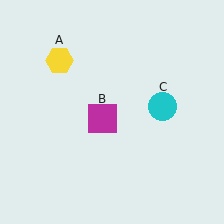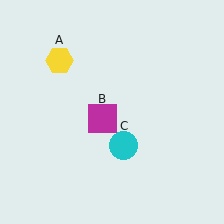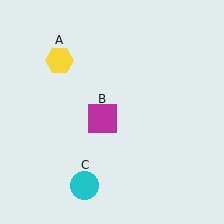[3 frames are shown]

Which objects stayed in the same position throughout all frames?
Yellow hexagon (object A) and magenta square (object B) remained stationary.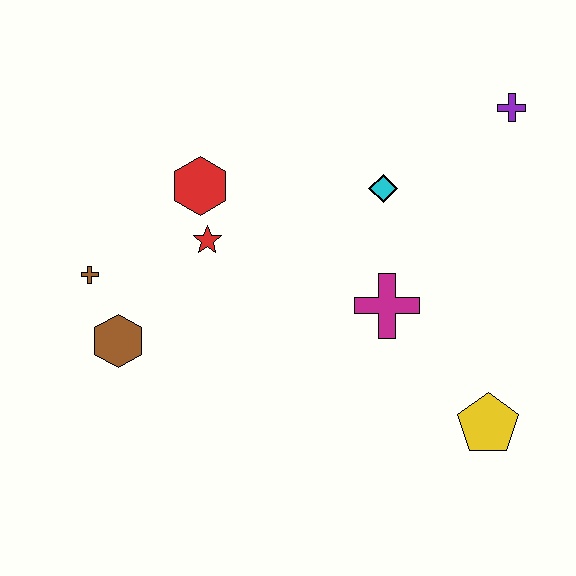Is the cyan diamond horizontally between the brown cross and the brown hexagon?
No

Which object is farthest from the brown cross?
The purple cross is farthest from the brown cross.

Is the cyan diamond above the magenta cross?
Yes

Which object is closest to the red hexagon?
The red star is closest to the red hexagon.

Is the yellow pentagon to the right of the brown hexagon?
Yes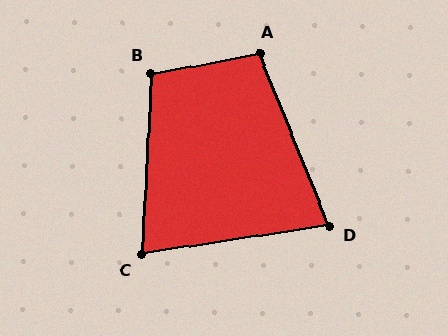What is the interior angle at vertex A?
Approximately 102 degrees (obtuse).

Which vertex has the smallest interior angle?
D, at approximately 77 degrees.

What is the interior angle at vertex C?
Approximately 78 degrees (acute).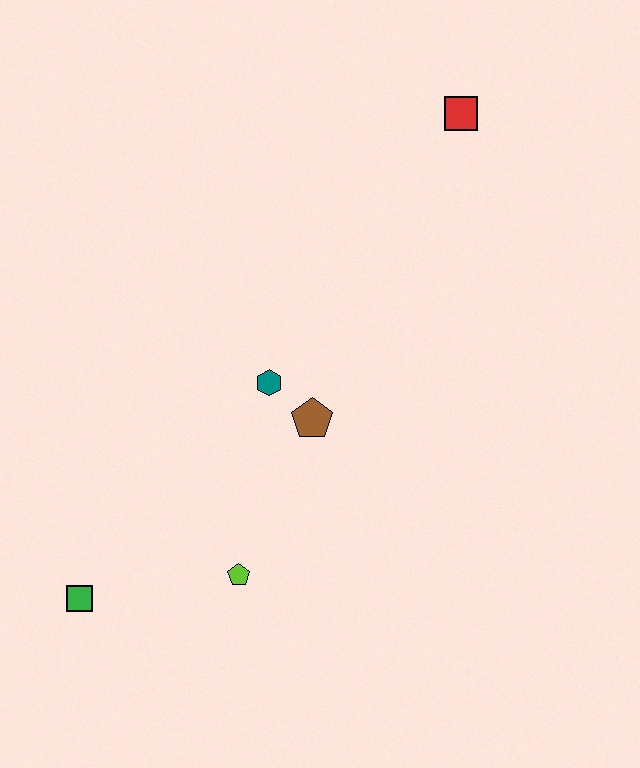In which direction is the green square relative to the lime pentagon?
The green square is to the left of the lime pentagon.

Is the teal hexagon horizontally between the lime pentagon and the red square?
Yes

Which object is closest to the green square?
The lime pentagon is closest to the green square.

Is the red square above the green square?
Yes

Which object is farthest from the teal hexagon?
The red square is farthest from the teal hexagon.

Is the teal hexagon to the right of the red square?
No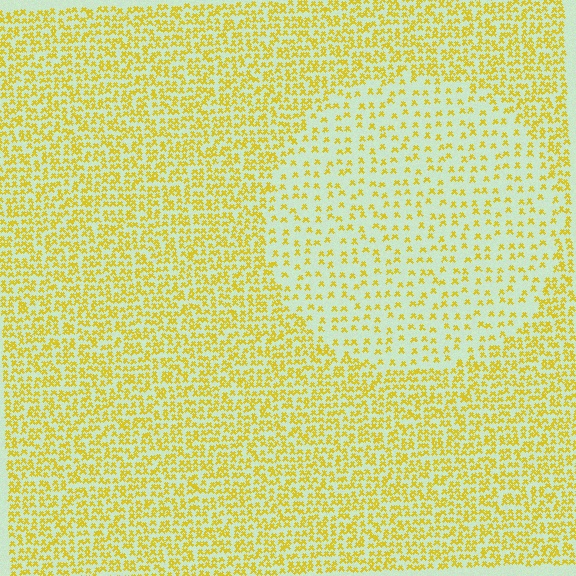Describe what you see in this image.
The image contains small yellow elements arranged at two different densities. A circle-shaped region is visible where the elements are less densely packed than the surrounding area.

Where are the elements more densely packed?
The elements are more densely packed outside the circle boundary.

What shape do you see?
I see a circle.